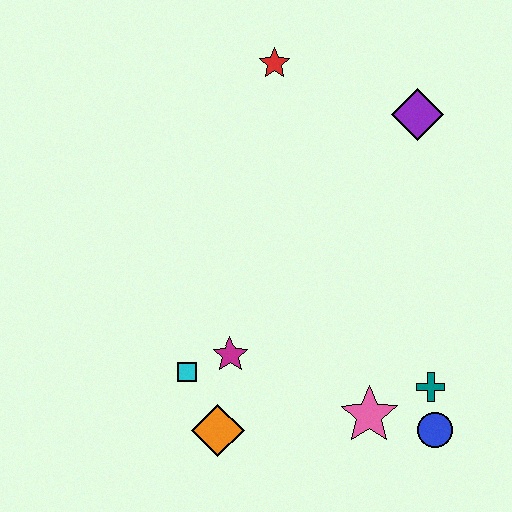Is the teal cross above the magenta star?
No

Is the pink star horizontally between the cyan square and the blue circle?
Yes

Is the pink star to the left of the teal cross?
Yes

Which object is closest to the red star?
The purple diamond is closest to the red star.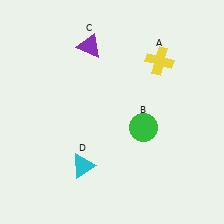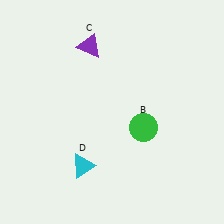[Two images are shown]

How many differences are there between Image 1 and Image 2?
There is 1 difference between the two images.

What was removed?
The yellow cross (A) was removed in Image 2.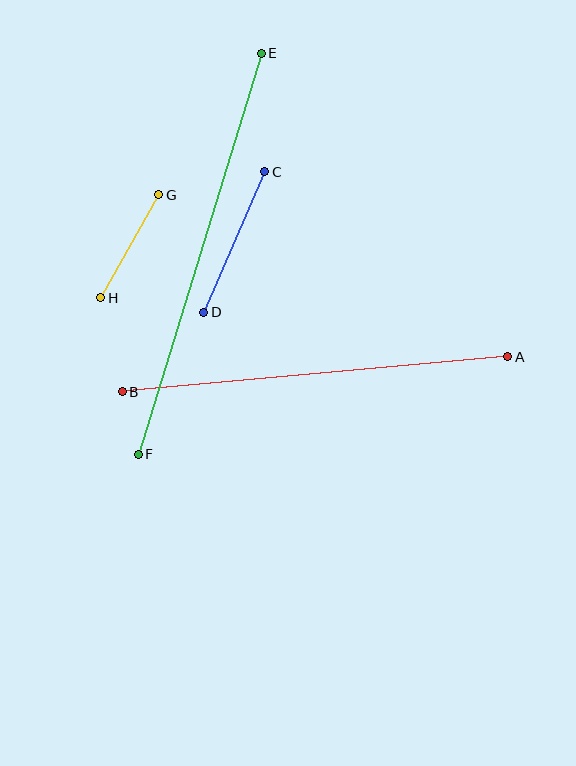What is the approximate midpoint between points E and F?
The midpoint is at approximately (200, 254) pixels.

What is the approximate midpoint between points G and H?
The midpoint is at approximately (130, 246) pixels.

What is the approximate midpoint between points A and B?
The midpoint is at approximately (315, 374) pixels.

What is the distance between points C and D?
The distance is approximately 153 pixels.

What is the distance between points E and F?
The distance is approximately 419 pixels.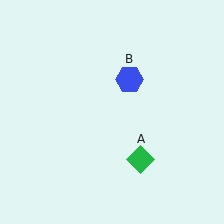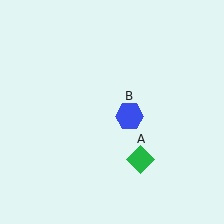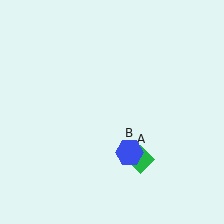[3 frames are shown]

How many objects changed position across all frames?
1 object changed position: blue hexagon (object B).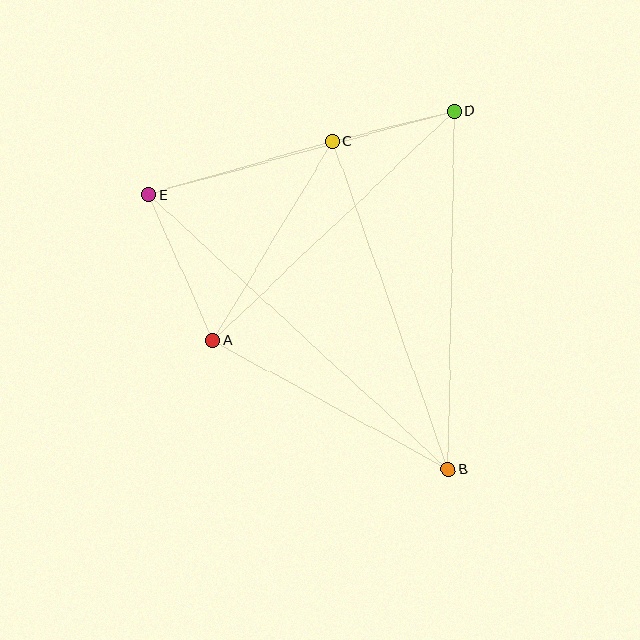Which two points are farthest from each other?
Points B and E are farthest from each other.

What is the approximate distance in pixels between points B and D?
The distance between B and D is approximately 358 pixels.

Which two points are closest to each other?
Points C and D are closest to each other.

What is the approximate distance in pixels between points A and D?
The distance between A and D is approximately 333 pixels.